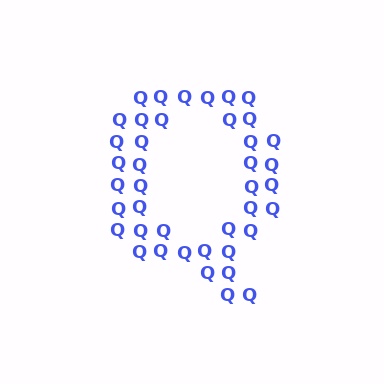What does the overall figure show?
The overall figure shows the letter Q.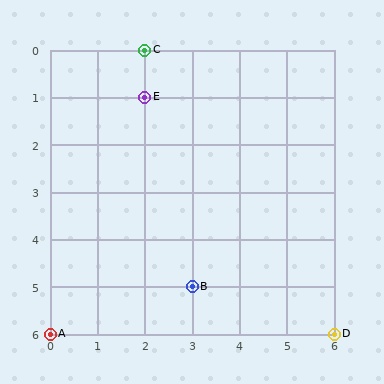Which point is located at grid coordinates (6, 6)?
Point D is at (6, 6).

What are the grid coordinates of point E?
Point E is at grid coordinates (2, 1).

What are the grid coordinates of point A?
Point A is at grid coordinates (0, 6).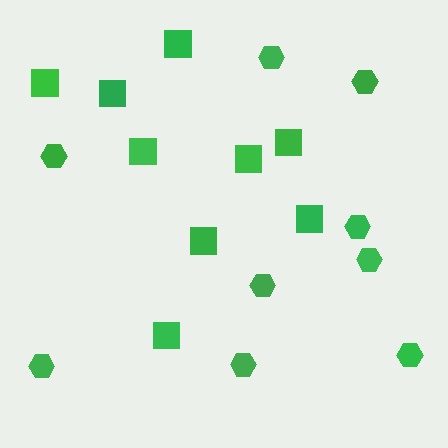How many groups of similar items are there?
There are 2 groups: one group of hexagons (9) and one group of squares (9).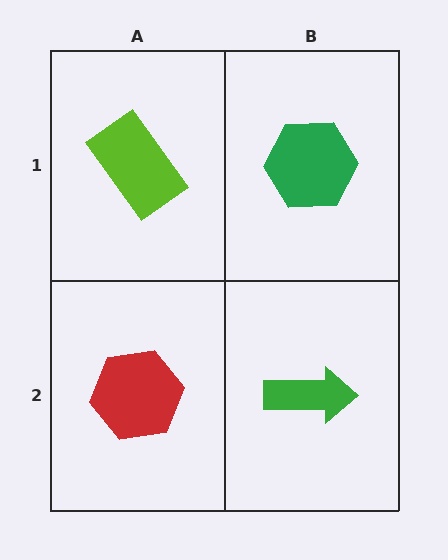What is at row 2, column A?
A red hexagon.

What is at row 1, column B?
A green hexagon.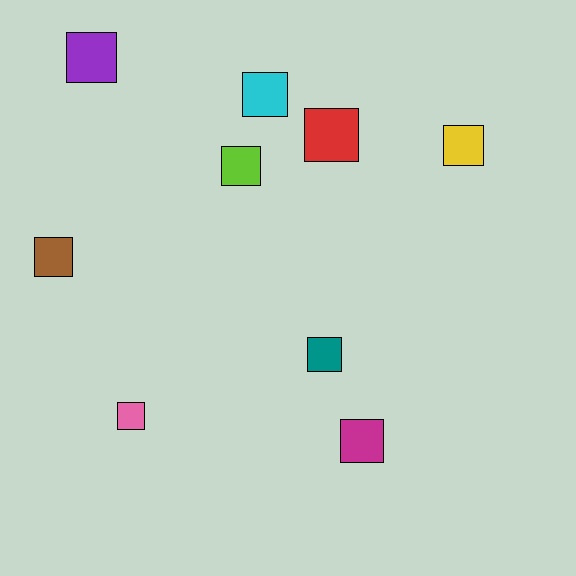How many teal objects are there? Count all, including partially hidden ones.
There is 1 teal object.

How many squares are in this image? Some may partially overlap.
There are 9 squares.